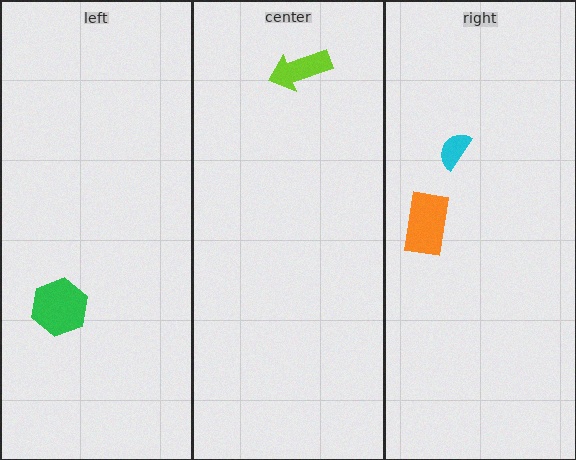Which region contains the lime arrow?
The center region.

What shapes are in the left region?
The green hexagon.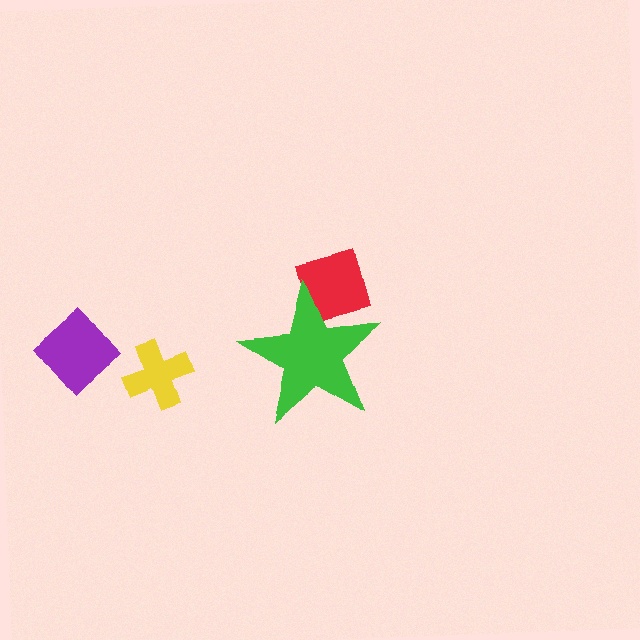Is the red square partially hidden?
Yes, the red square is partially hidden behind the green star.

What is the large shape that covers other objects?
A green star.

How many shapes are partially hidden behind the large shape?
1 shape is partially hidden.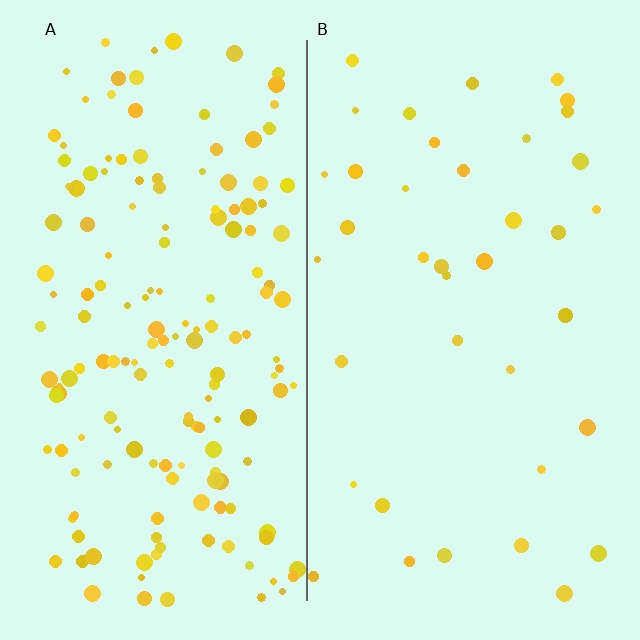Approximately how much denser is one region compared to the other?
Approximately 4.3× — region A over region B.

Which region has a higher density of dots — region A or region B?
A (the left).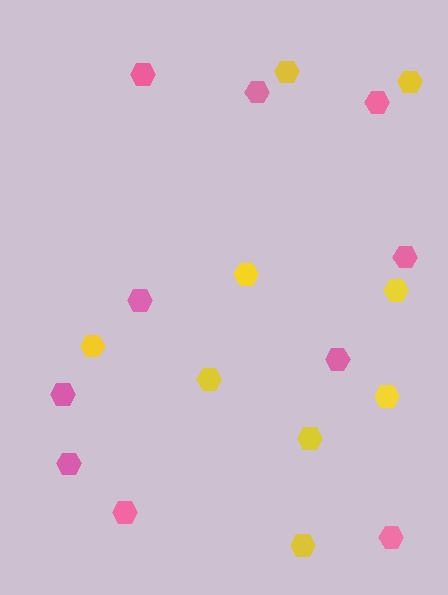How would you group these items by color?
There are 2 groups: one group of pink hexagons (10) and one group of yellow hexagons (9).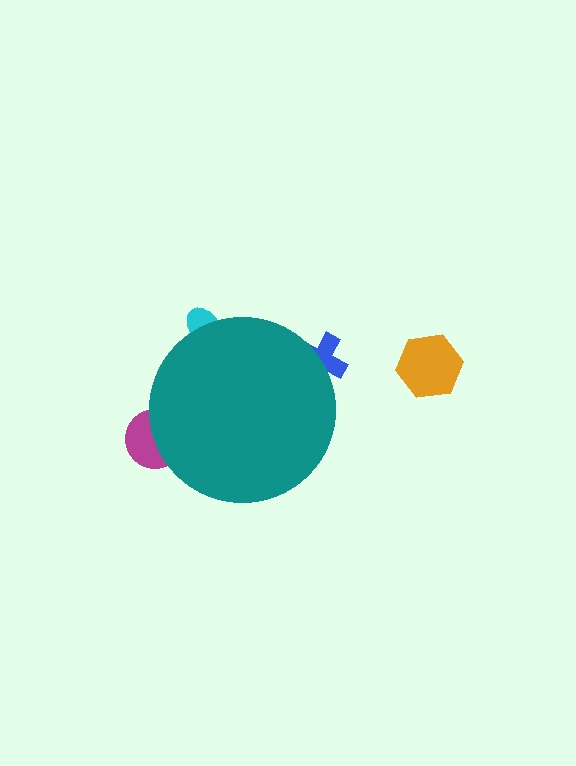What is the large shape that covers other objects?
A teal circle.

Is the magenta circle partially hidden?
Yes, the magenta circle is partially hidden behind the teal circle.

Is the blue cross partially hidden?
Yes, the blue cross is partially hidden behind the teal circle.